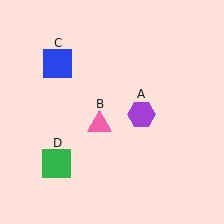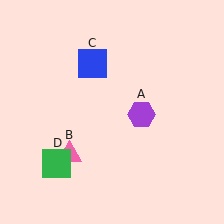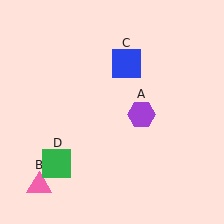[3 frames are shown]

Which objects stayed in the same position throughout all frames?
Purple hexagon (object A) and green square (object D) remained stationary.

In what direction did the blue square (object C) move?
The blue square (object C) moved right.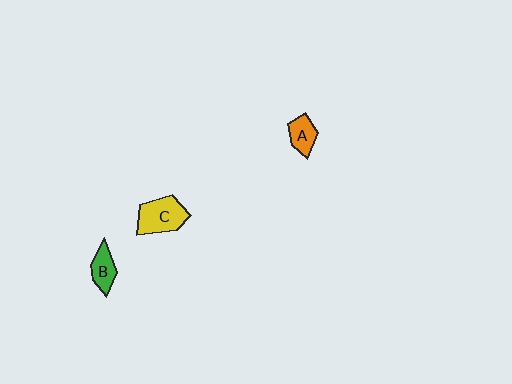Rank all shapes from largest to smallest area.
From largest to smallest: C (yellow), B (green), A (orange).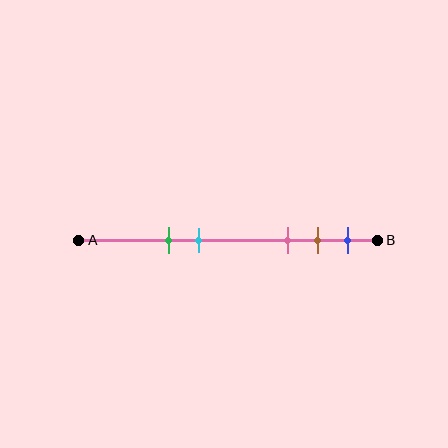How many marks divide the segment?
There are 5 marks dividing the segment.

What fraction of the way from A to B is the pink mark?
The pink mark is approximately 70% (0.7) of the way from A to B.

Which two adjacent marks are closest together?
The brown and blue marks are the closest adjacent pair.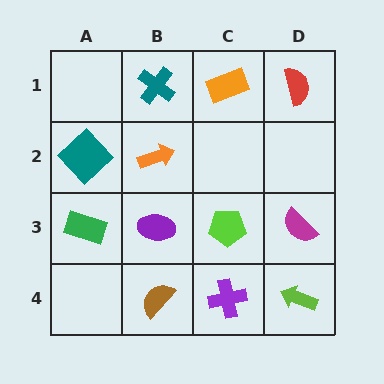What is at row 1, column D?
A red semicircle.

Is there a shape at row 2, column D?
No, that cell is empty.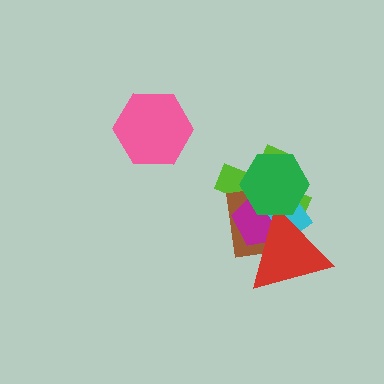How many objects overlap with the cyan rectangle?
5 objects overlap with the cyan rectangle.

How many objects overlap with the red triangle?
5 objects overlap with the red triangle.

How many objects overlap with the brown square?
5 objects overlap with the brown square.